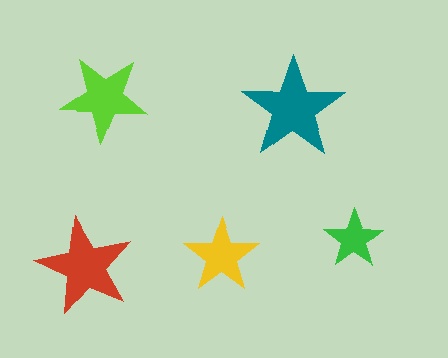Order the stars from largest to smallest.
the teal one, the red one, the lime one, the yellow one, the green one.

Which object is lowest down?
The red star is bottommost.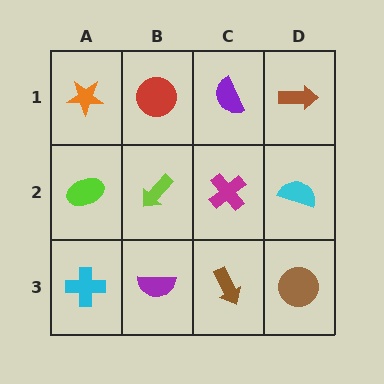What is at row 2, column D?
A cyan semicircle.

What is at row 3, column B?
A purple semicircle.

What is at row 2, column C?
A magenta cross.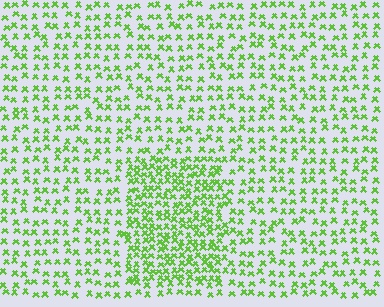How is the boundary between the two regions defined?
The boundary is defined by a change in element density (approximately 1.9x ratio). All elements are the same color, size, and shape.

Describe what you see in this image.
The image contains small lime elements arranged at two different densities. A rectangle-shaped region is visible where the elements are more densely packed than the surrounding area.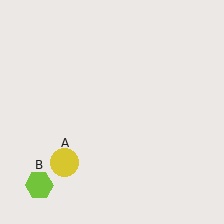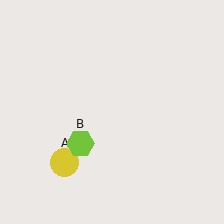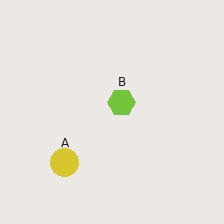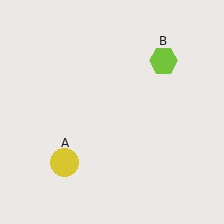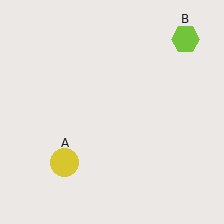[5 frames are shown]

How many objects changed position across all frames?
1 object changed position: lime hexagon (object B).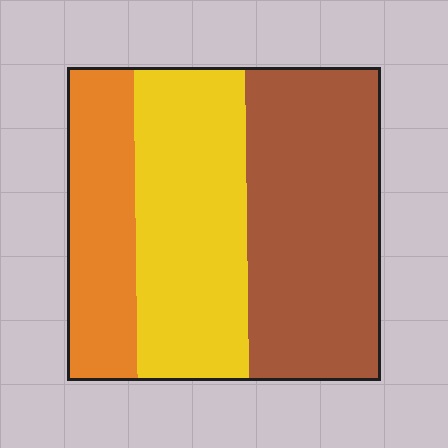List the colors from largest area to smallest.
From largest to smallest: brown, yellow, orange.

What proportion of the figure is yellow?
Yellow takes up between a quarter and a half of the figure.